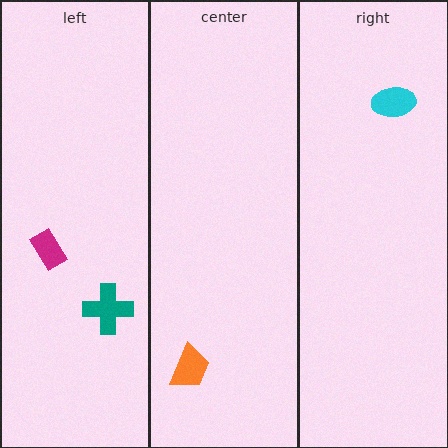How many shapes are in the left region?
2.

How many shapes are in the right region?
1.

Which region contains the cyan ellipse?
The right region.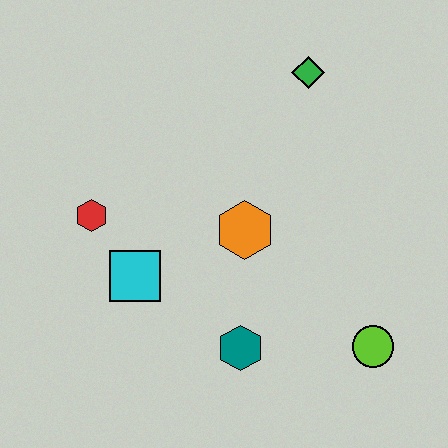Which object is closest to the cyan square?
The red hexagon is closest to the cyan square.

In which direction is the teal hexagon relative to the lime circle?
The teal hexagon is to the left of the lime circle.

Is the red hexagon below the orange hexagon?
No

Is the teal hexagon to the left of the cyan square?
No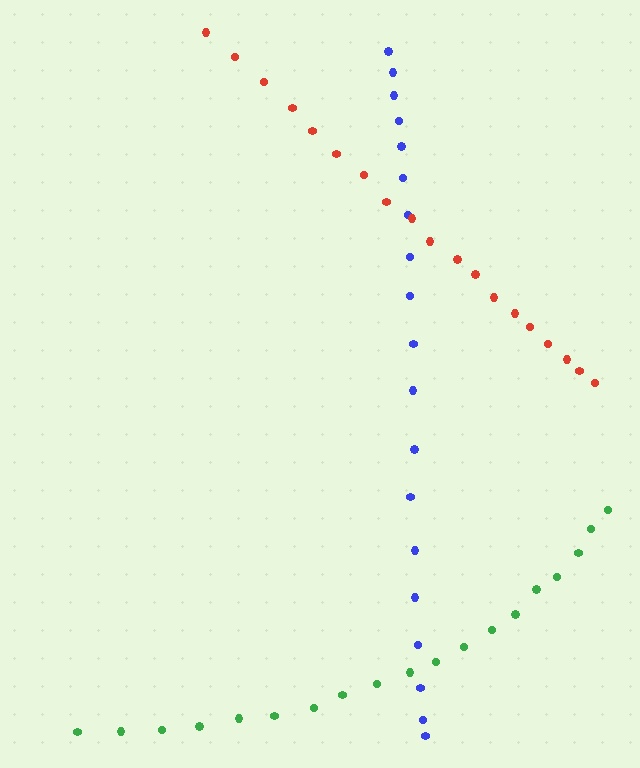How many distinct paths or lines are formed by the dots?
There are 3 distinct paths.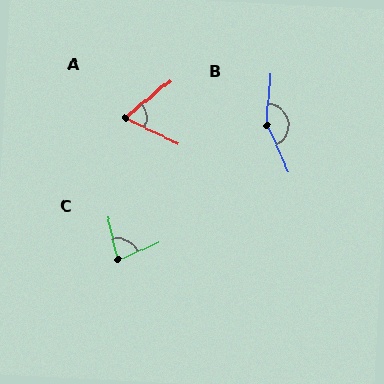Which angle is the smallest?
A, at approximately 65 degrees.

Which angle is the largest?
B, at approximately 151 degrees.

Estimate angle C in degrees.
Approximately 80 degrees.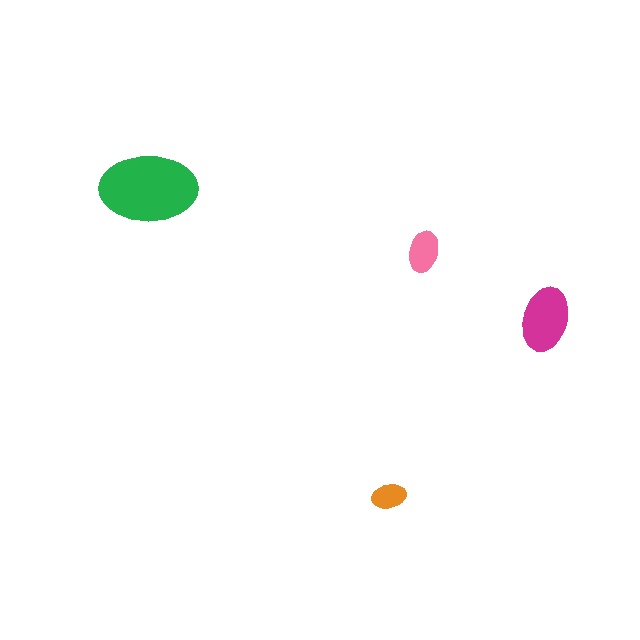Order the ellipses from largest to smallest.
the green one, the magenta one, the pink one, the orange one.